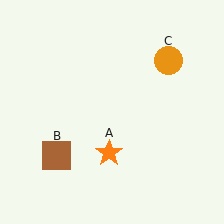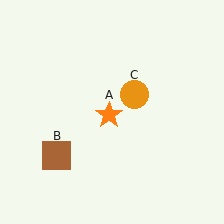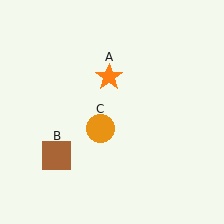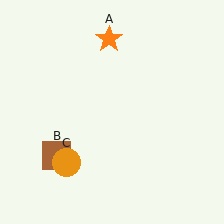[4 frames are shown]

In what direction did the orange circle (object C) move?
The orange circle (object C) moved down and to the left.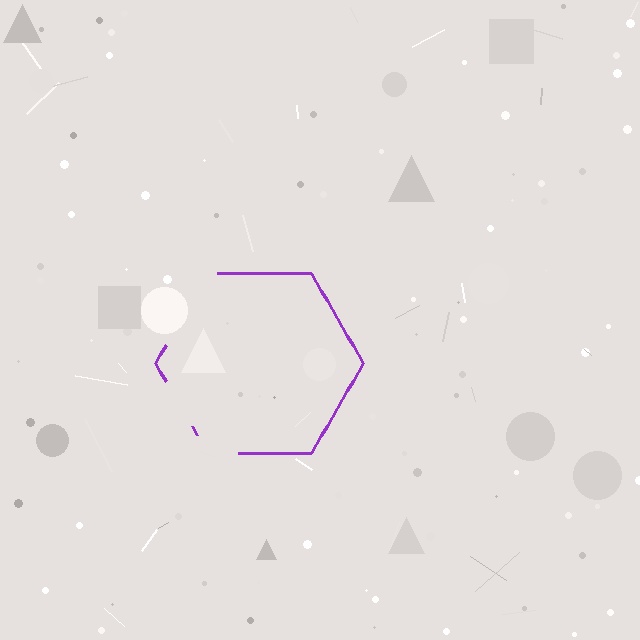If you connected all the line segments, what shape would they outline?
They would outline a hexagon.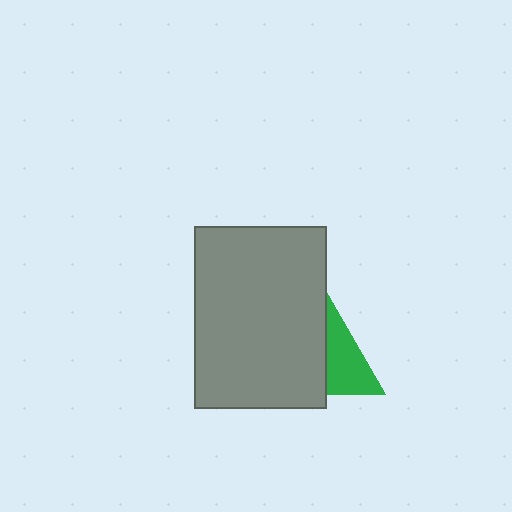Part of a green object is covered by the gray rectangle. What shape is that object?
It is a triangle.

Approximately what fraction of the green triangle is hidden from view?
Roughly 63% of the green triangle is hidden behind the gray rectangle.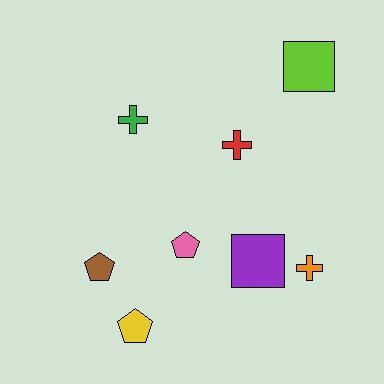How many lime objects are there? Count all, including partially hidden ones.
There is 1 lime object.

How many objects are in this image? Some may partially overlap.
There are 8 objects.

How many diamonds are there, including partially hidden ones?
There are no diamonds.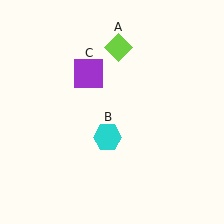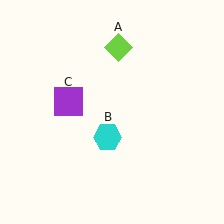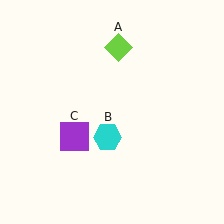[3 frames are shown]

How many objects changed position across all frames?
1 object changed position: purple square (object C).